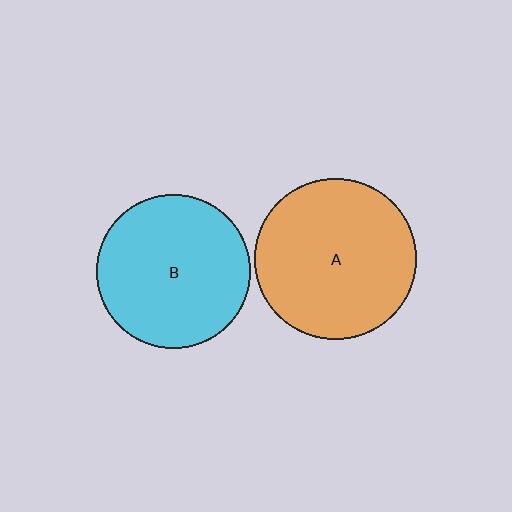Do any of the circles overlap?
No, none of the circles overlap.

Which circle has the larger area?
Circle A (orange).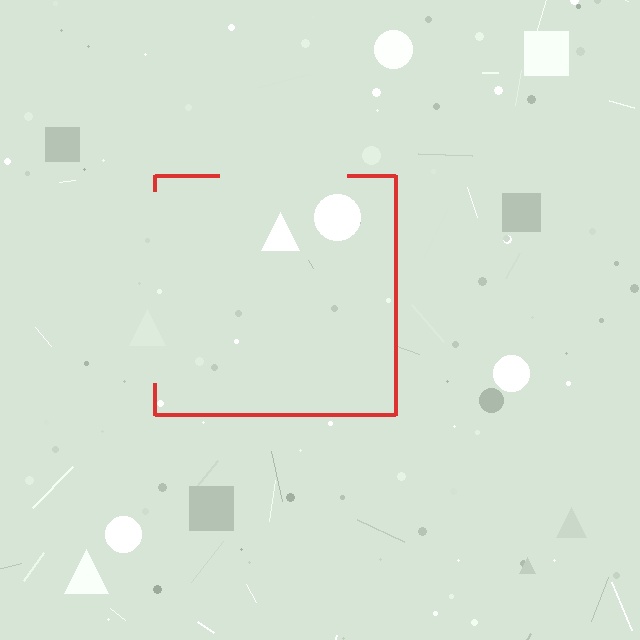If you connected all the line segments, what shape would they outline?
They would outline a square.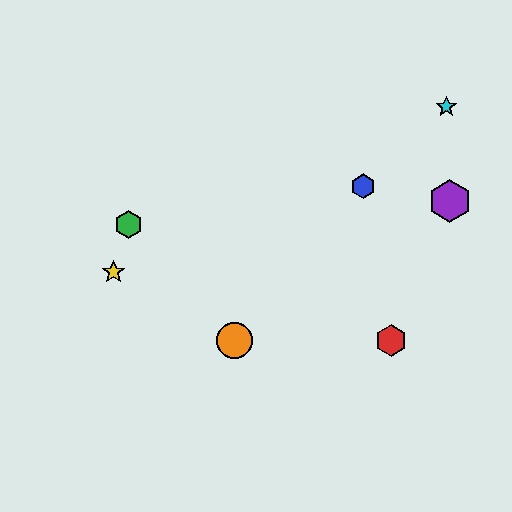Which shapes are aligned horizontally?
The red hexagon, the orange circle are aligned horizontally.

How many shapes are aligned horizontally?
2 shapes (the red hexagon, the orange circle) are aligned horizontally.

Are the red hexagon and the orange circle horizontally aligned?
Yes, both are at y≈341.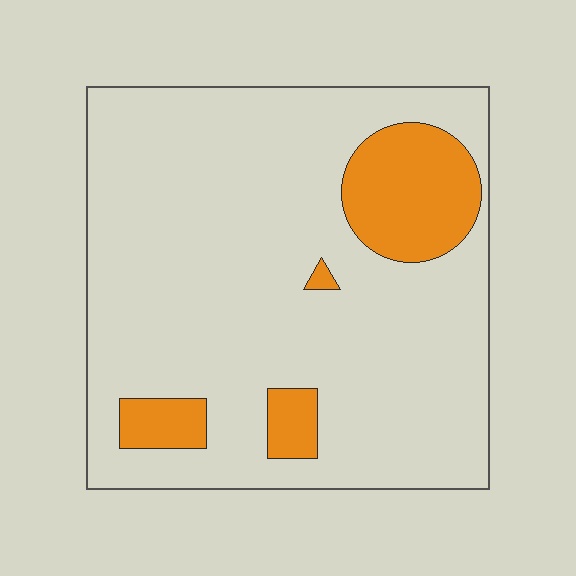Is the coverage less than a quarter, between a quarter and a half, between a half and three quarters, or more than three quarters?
Less than a quarter.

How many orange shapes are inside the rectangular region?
4.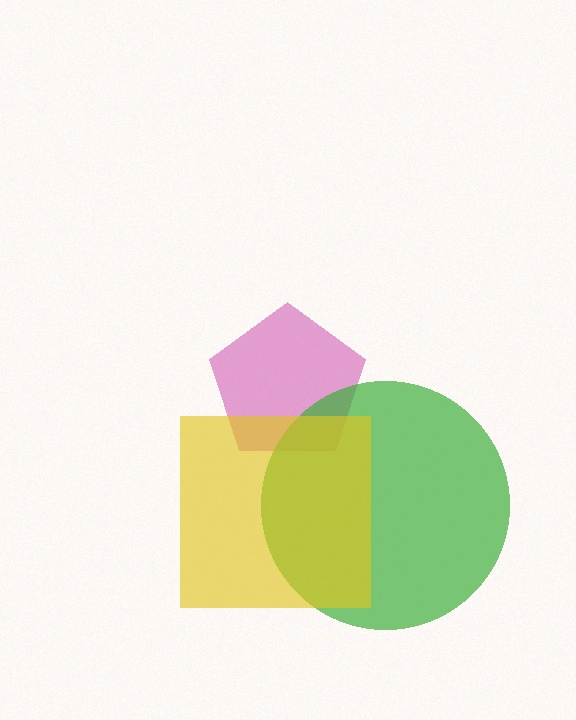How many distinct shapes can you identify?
There are 3 distinct shapes: a magenta pentagon, a green circle, a yellow square.